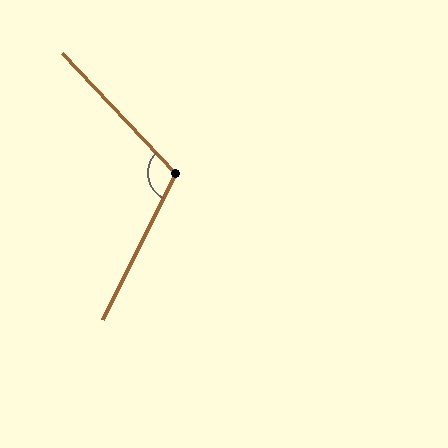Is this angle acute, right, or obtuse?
It is obtuse.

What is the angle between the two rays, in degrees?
Approximately 110 degrees.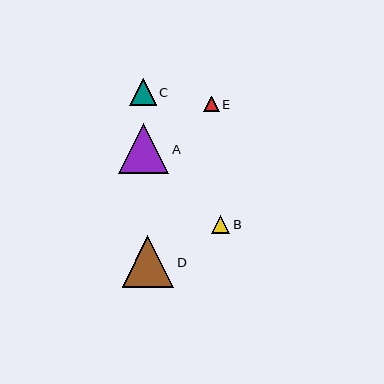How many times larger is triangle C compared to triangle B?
Triangle C is approximately 1.5 times the size of triangle B.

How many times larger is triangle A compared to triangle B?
Triangle A is approximately 2.8 times the size of triangle B.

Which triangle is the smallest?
Triangle E is the smallest with a size of approximately 16 pixels.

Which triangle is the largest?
Triangle D is the largest with a size of approximately 52 pixels.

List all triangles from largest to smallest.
From largest to smallest: D, A, C, B, E.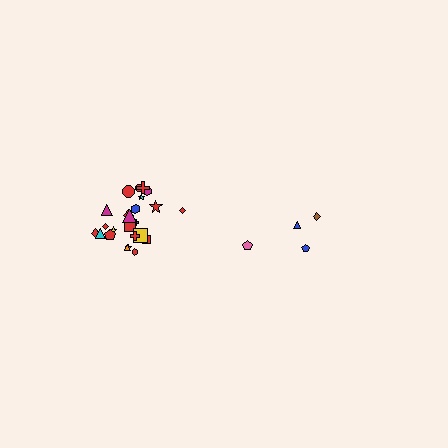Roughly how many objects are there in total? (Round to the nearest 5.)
Roughly 30 objects in total.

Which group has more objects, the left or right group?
The left group.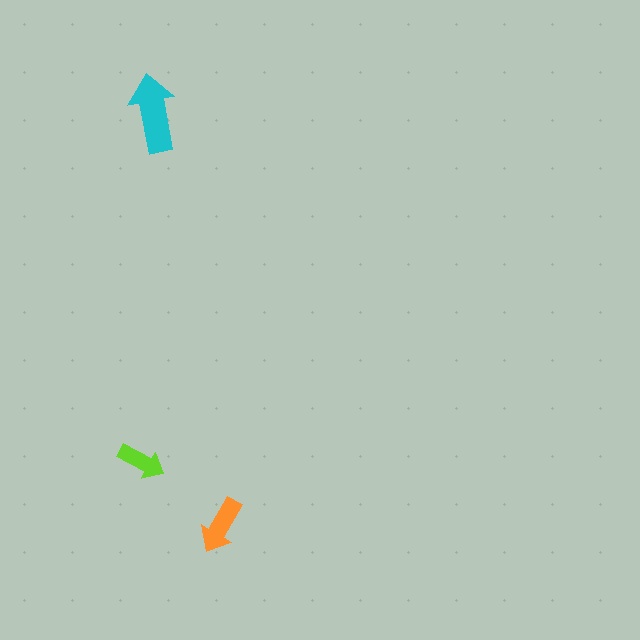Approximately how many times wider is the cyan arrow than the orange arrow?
About 1.5 times wider.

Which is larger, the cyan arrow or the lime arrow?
The cyan one.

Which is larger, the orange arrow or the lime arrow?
The orange one.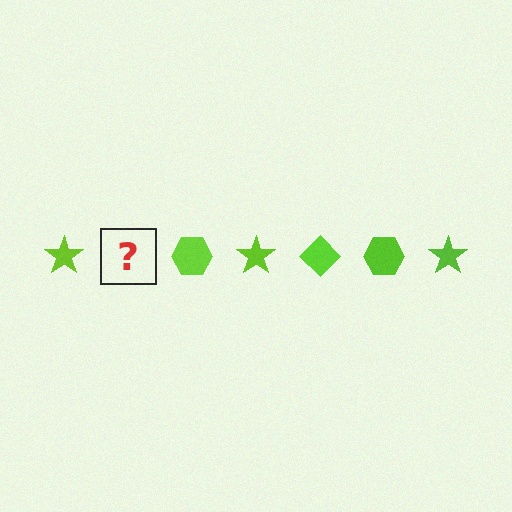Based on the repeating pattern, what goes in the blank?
The blank should be a lime diamond.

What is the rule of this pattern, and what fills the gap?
The rule is that the pattern cycles through star, diamond, hexagon shapes in lime. The gap should be filled with a lime diamond.